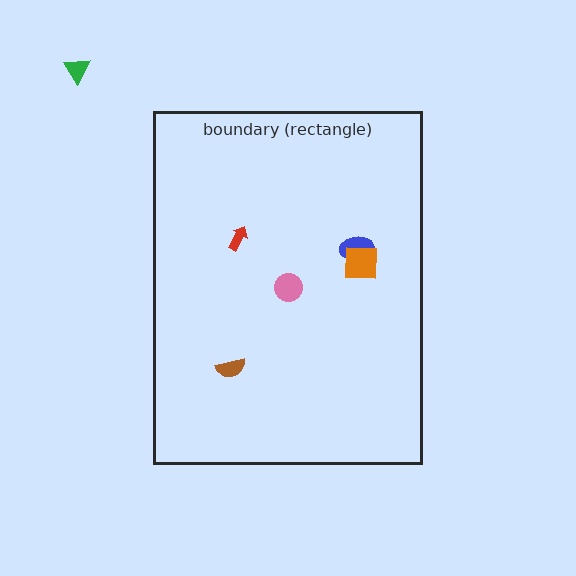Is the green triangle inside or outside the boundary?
Outside.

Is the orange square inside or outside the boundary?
Inside.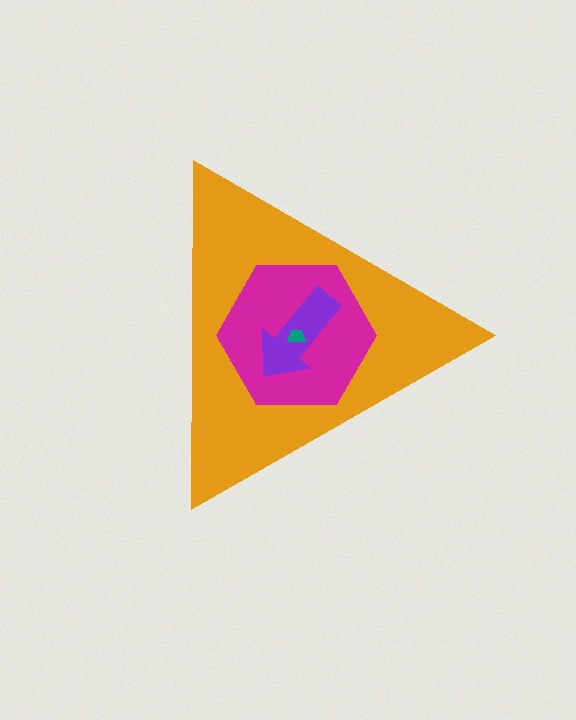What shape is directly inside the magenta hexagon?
The purple arrow.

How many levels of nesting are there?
4.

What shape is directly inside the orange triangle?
The magenta hexagon.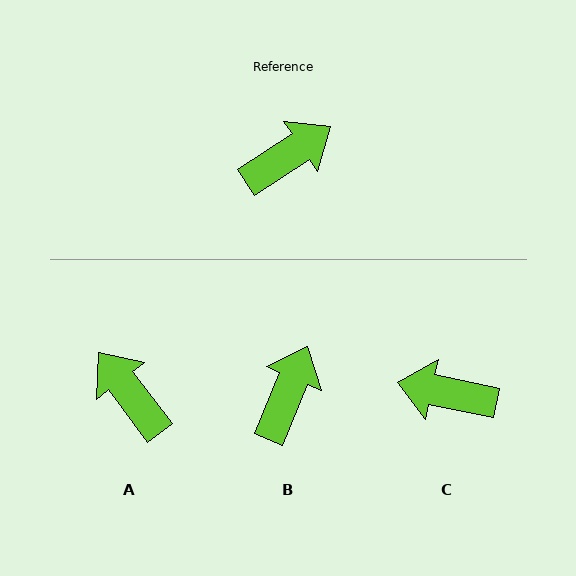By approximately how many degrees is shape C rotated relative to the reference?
Approximately 135 degrees counter-clockwise.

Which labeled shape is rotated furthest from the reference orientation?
C, about 135 degrees away.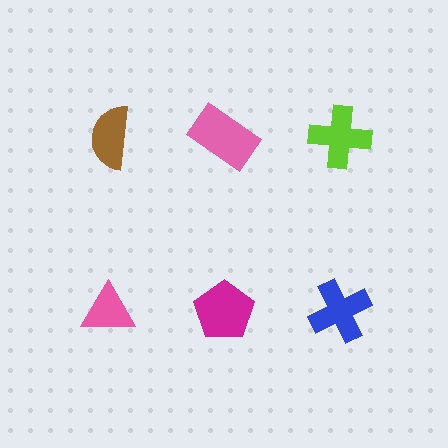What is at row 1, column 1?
A brown semicircle.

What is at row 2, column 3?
A blue cross.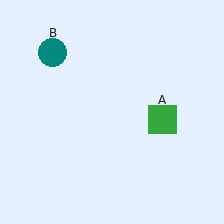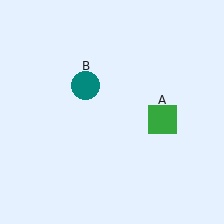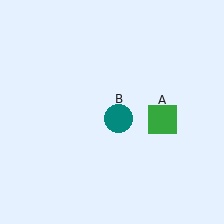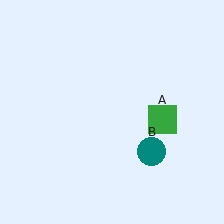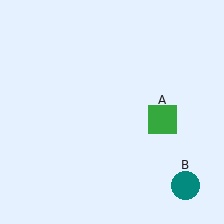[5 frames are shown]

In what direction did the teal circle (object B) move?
The teal circle (object B) moved down and to the right.